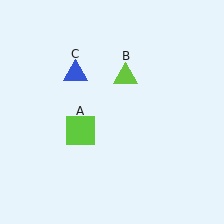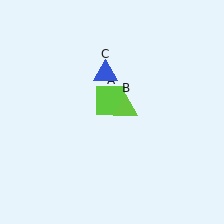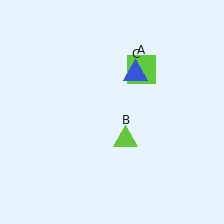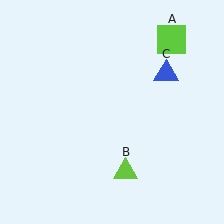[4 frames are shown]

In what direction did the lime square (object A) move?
The lime square (object A) moved up and to the right.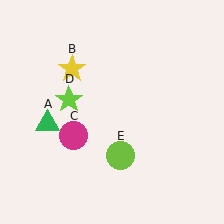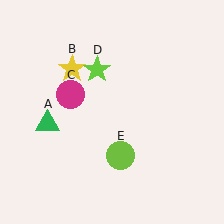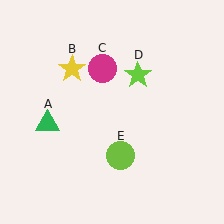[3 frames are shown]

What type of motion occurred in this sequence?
The magenta circle (object C), lime star (object D) rotated clockwise around the center of the scene.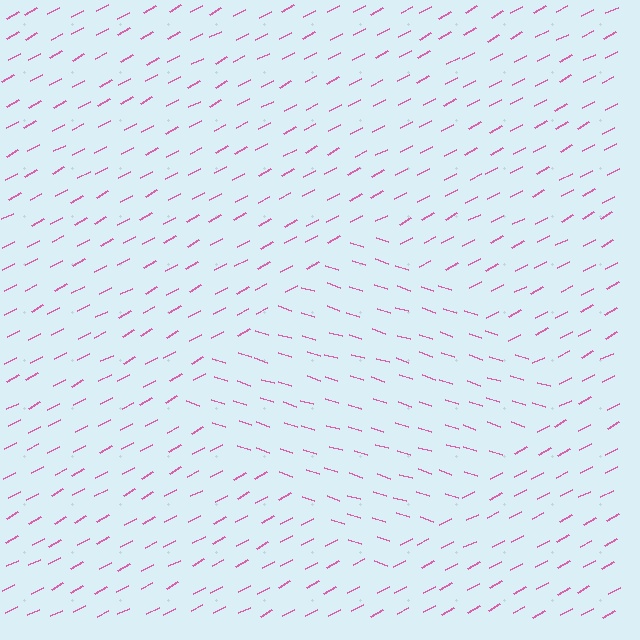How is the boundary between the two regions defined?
The boundary is defined purely by a change in line orientation (approximately 45 degrees difference). All lines are the same color and thickness.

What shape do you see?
I see a diamond.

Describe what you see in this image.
The image is filled with small pink line segments. A diamond region in the image has lines oriented differently from the surrounding lines, creating a visible texture boundary.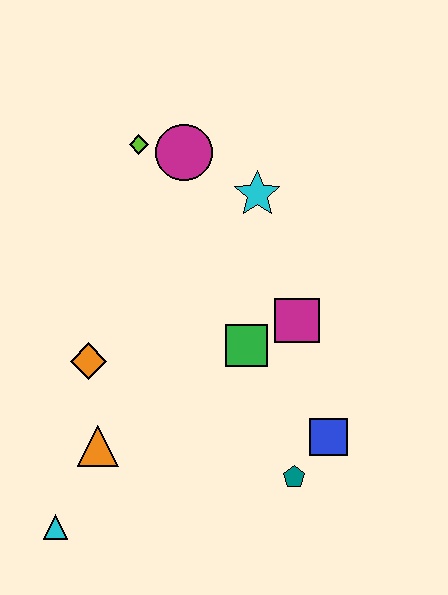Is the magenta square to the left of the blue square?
Yes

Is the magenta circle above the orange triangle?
Yes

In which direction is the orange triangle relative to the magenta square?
The orange triangle is to the left of the magenta square.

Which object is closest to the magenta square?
The green square is closest to the magenta square.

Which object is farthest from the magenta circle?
The cyan triangle is farthest from the magenta circle.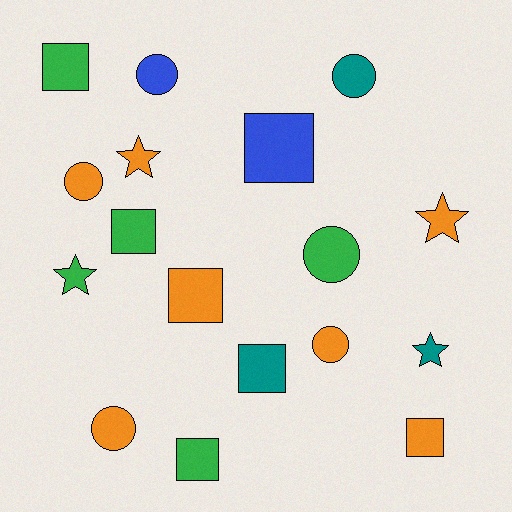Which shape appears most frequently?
Square, with 7 objects.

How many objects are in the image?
There are 17 objects.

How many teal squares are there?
There is 1 teal square.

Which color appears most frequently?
Orange, with 7 objects.